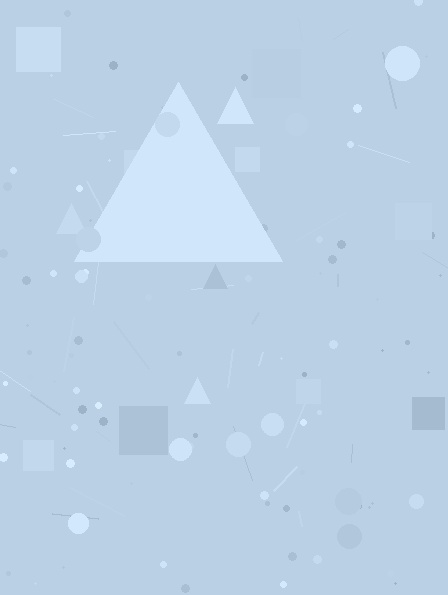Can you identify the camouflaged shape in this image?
The camouflaged shape is a triangle.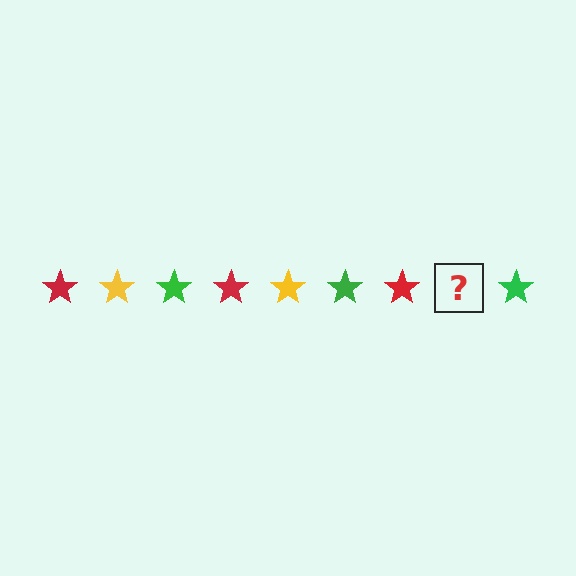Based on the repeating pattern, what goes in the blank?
The blank should be a yellow star.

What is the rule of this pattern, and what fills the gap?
The rule is that the pattern cycles through red, yellow, green stars. The gap should be filled with a yellow star.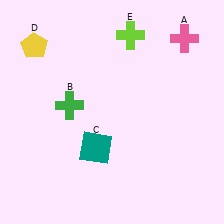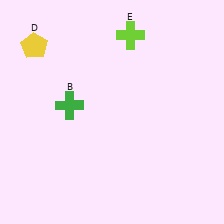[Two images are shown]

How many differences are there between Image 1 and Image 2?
There are 2 differences between the two images.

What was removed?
The teal square (C), the pink cross (A) were removed in Image 2.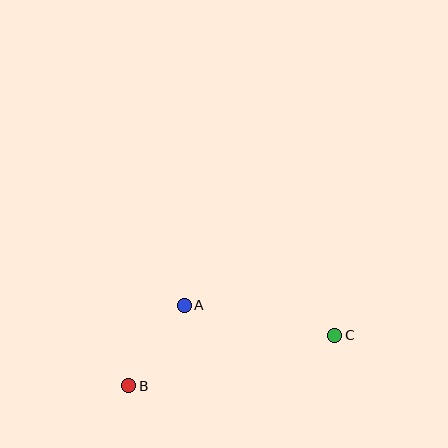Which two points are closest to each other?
Points A and B are closest to each other.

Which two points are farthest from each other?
Points B and C are farthest from each other.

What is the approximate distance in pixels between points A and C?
The distance between A and C is approximately 153 pixels.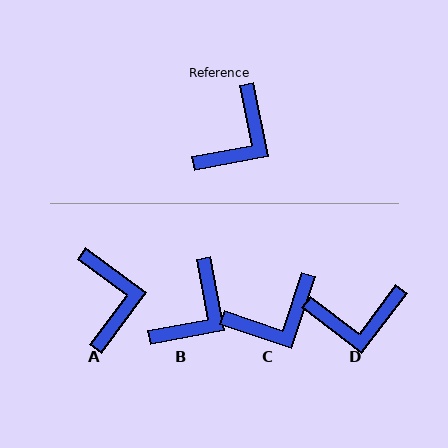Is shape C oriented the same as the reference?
No, it is off by about 30 degrees.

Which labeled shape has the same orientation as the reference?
B.